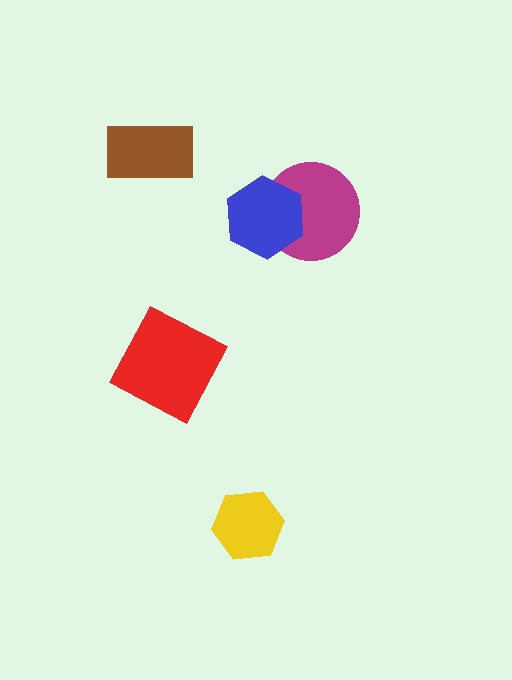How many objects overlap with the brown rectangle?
0 objects overlap with the brown rectangle.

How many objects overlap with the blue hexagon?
1 object overlaps with the blue hexagon.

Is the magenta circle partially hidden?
Yes, it is partially covered by another shape.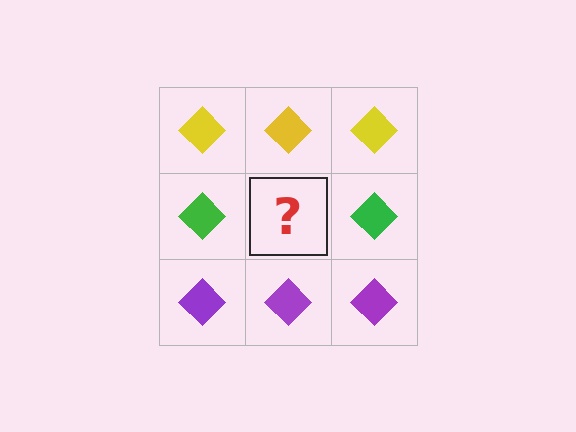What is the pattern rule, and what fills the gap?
The rule is that each row has a consistent color. The gap should be filled with a green diamond.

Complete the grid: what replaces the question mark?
The question mark should be replaced with a green diamond.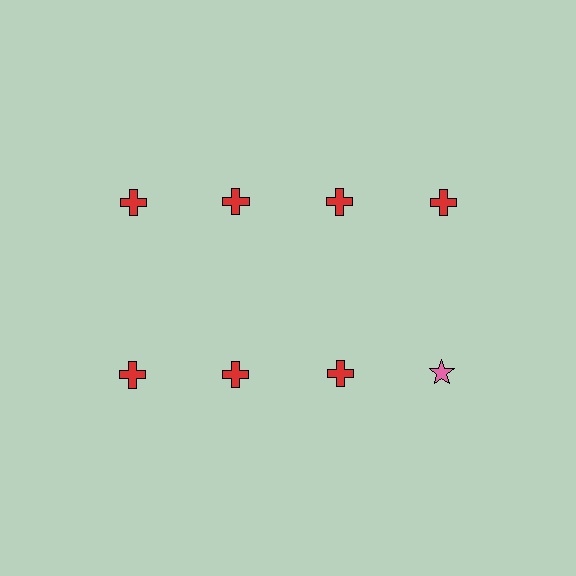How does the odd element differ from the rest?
It differs in both color (pink instead of red) and shape (star instead of cross).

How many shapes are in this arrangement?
There are 8 shapes arranged in a grid pattern.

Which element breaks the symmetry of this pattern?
The pink star in the second row, second from right column breaks the symmetry. All other shapes are red crosses.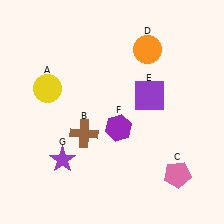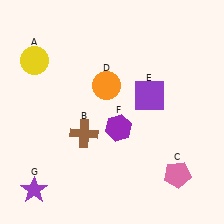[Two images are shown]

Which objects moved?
The objects that moved are: the yellow circle (A), the orange circle (D), the purple star (G).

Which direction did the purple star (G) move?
The purple star (G) moved down.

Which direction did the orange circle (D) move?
The orange circle (D) moved left.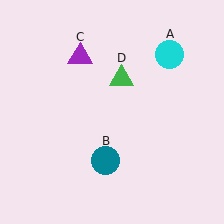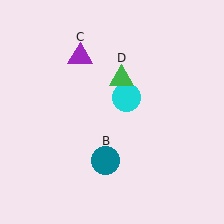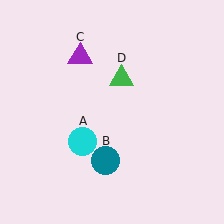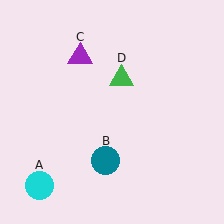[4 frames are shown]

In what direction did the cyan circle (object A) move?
The cyan circle (object A) moved down and to the left.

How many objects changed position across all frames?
1 object changed position: cyan circle (object A).